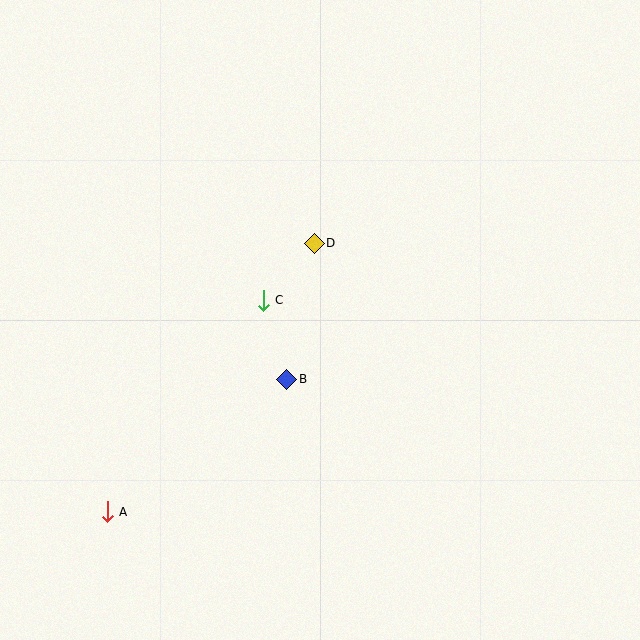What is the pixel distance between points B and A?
The distance between B and A is 223 pixels.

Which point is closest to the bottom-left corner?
Point A is closest to the bottom-left corner.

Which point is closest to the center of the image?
Point C at (263, 300) is closest to the center.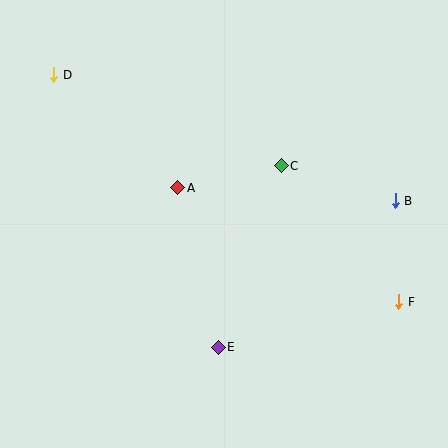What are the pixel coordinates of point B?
Point B is at (395, 201).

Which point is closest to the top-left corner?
Point D is closest to the top-left corner.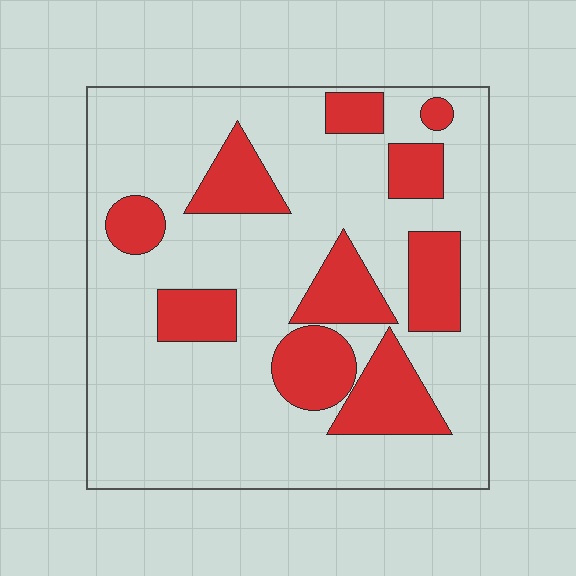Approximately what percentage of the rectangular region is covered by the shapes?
Approximately 25%.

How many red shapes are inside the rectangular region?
10.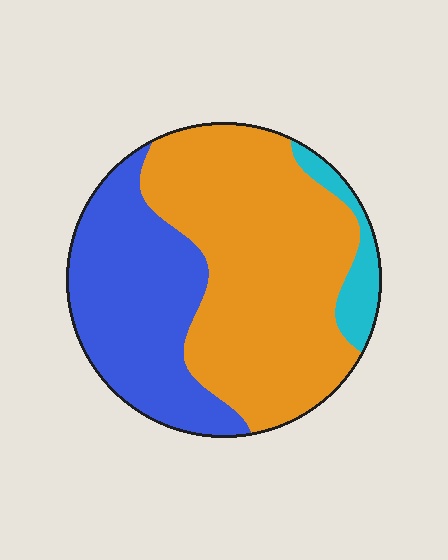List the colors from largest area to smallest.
From largest to smallest: orange, blue, cyan.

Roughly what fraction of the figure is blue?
Blue takes up between a third and a half of the figure.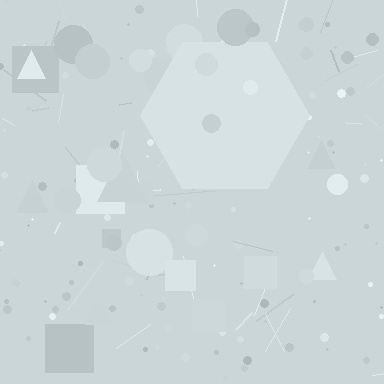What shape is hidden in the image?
A hexagon is hidden in the image.